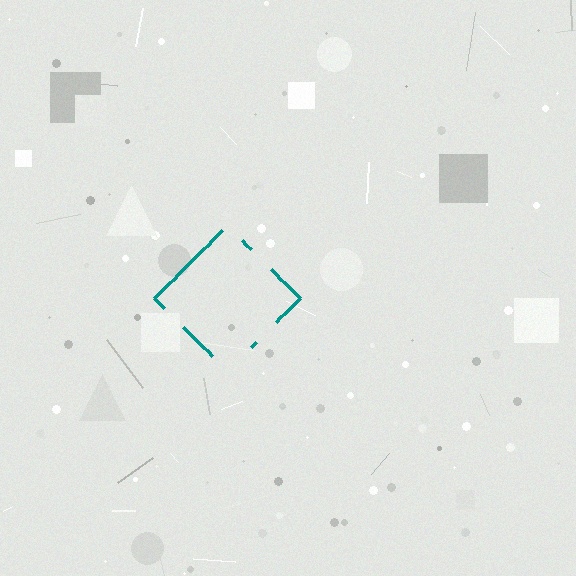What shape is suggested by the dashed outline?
The dashed outline suggests a diamond.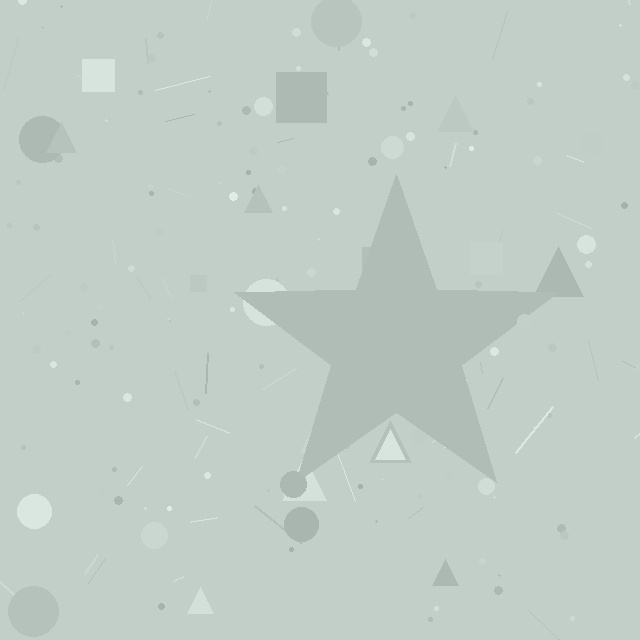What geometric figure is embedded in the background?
A star is embedded in the background.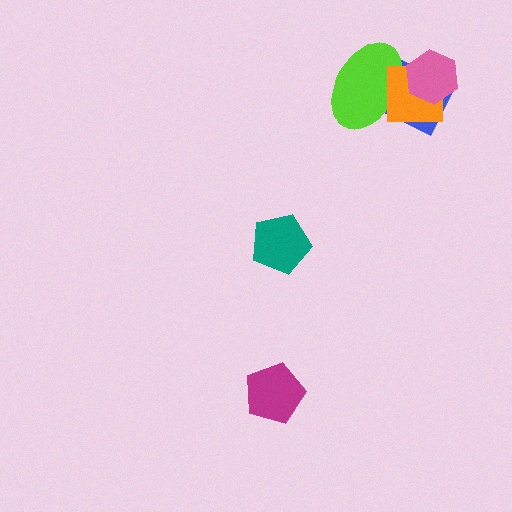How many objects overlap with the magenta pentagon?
0 objects overlap with the magenta pentagon.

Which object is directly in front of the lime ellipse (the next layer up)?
The orange square is directly in front of the lime ellipse.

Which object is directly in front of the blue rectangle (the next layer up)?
The lime ellipse is directly in front of the blue rectangle.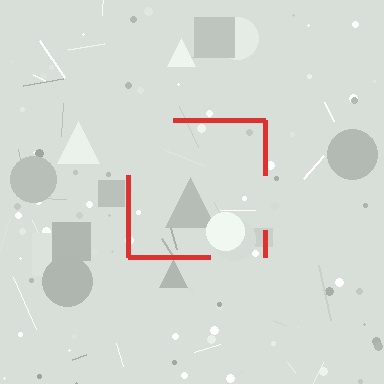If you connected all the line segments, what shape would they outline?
They would outline a square.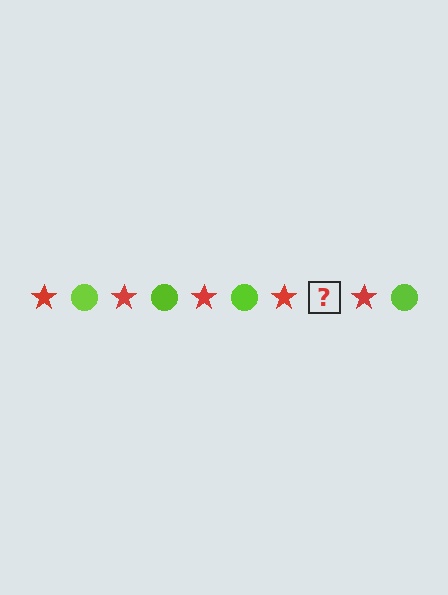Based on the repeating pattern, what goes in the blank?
The blank should be a lime circle.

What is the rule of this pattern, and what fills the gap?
The rule is that the pattern alternates between red star and lime circle. The gap should be filled with a lime circle.